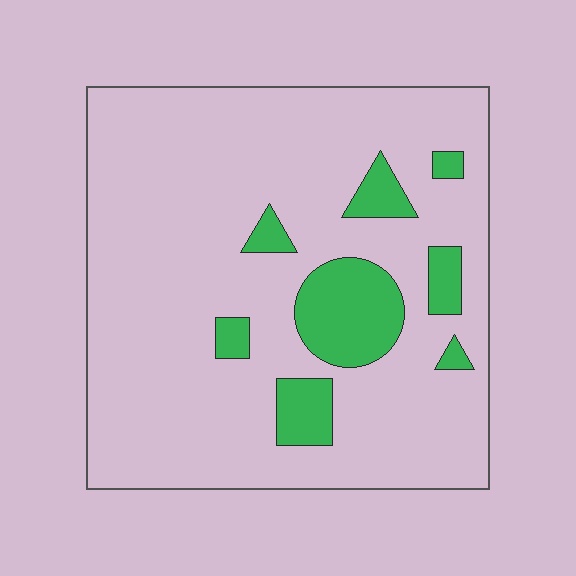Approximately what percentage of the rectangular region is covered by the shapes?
Approximately 15%.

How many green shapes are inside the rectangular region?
8.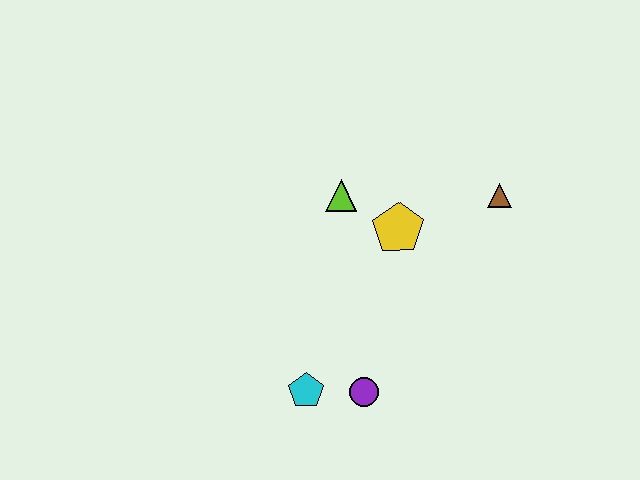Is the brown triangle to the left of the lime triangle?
No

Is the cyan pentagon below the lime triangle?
Yes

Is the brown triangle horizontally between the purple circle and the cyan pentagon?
No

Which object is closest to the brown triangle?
The yellow pentagon is closest to the brown triangle.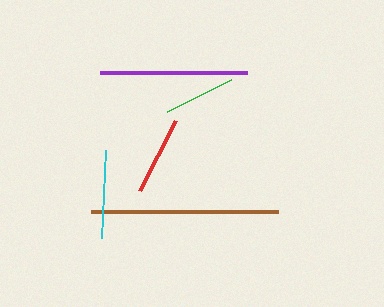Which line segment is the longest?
The brown line is the longest at approximately 187 pixels.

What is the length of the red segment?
The red segment is approximately 79 pixels long.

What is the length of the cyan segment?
The cyan segment is approximately 88 pixels long.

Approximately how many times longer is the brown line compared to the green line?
The brown line is approximately 2.6 times the length of the green line.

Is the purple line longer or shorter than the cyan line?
The purple line is longer than the cyan line.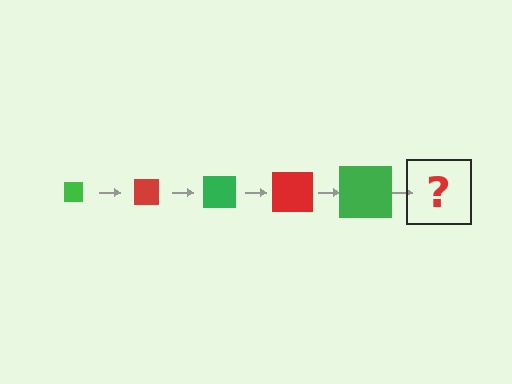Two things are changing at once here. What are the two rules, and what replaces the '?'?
The two rules are that the square grows larger each step and the color cycles through green and red. The '?' should be a red square, larger than the previous one.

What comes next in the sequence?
The next element should be a red square, larger than the previous one.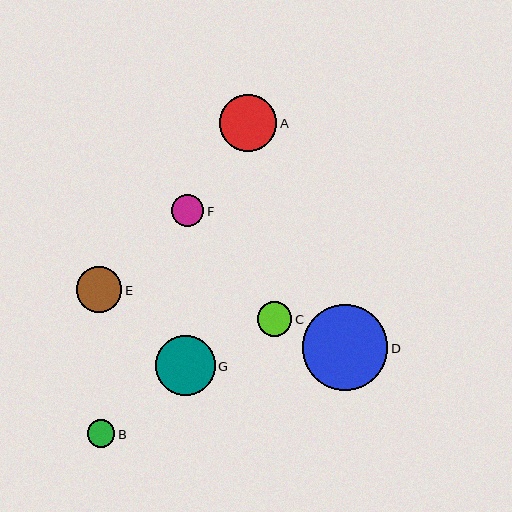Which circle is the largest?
Circle D is the largest with a size of approximately 86 pixels.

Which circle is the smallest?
Circle B is the smallest with a size of approximately 27 pixels.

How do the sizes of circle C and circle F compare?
Circle C and circle F are approximately the same size.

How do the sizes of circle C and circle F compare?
Circle C and circle F are approximately the same size.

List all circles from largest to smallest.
From largest to smallest: D, G, A, E, C, F, B.